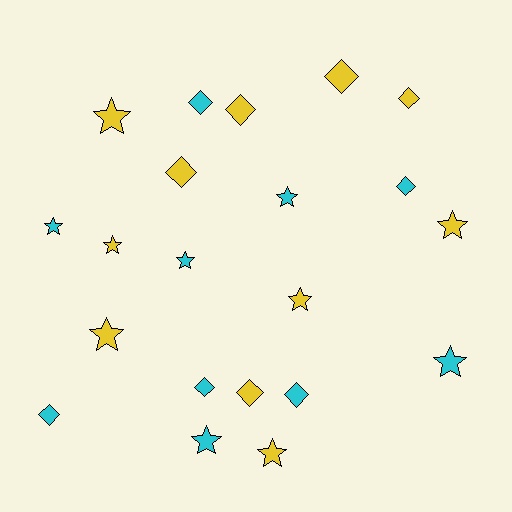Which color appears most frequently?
Yellow, with 11 objects.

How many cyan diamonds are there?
There are 5 cyan diamonds.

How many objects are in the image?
There are 21 objects.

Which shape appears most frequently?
Star, with 11 objects.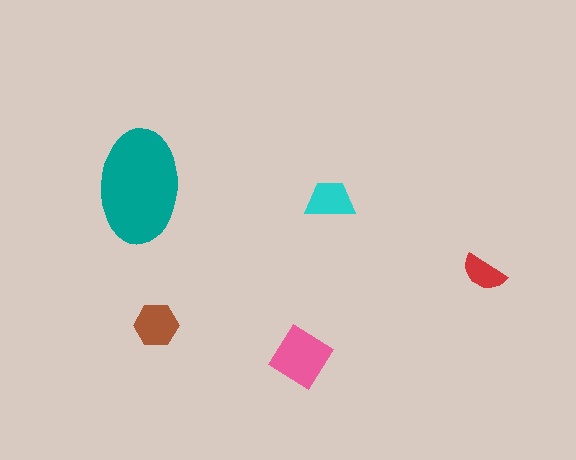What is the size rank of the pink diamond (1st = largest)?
2nd.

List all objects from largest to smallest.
The teal ellipse, the pink diamond, the brown hexagon, the cyan trapezoid, the red semicircle.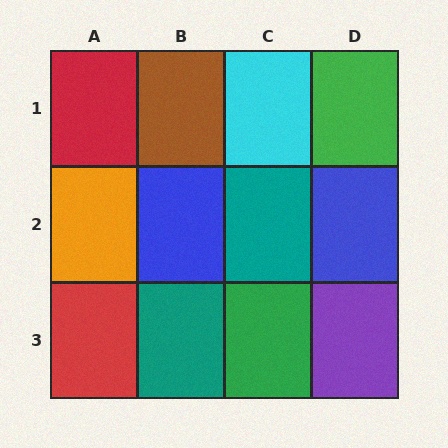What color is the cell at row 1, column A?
Red.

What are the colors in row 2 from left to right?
Orange, blue, teal, blue.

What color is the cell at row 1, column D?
Green.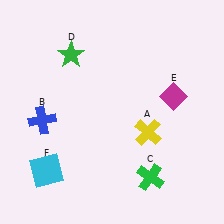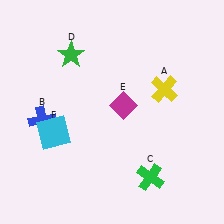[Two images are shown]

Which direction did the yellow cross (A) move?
The yellow cross (A) moved up.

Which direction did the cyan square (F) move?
The cyan square (F) moved up.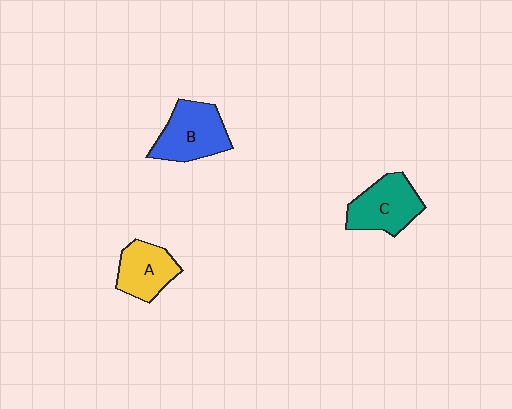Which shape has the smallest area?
Shape A (yellow).